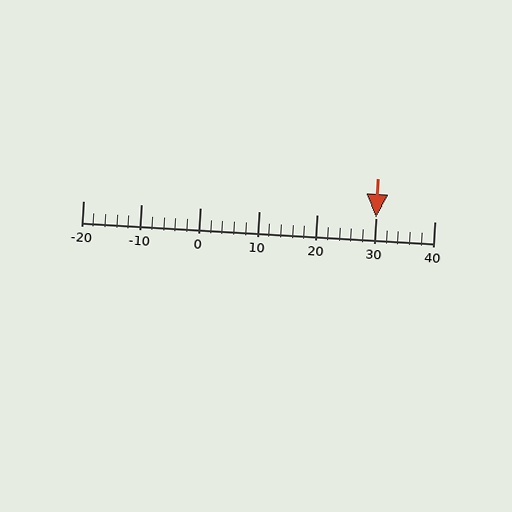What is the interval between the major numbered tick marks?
The major tick marks are spaced 10 units apart.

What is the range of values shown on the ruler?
The ruler shows values from -20 to 40.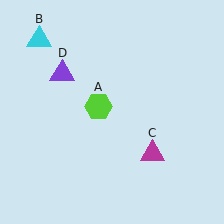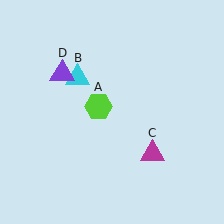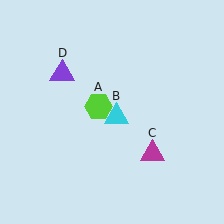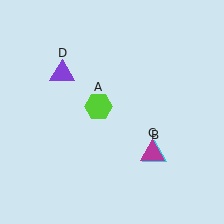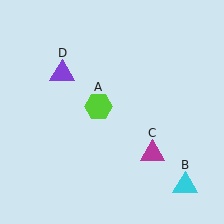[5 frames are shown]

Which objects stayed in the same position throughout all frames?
Lime hexagon (object A) and magenta triangle (object C) and purple triangle (object D) remained stationary.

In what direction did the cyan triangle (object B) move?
The cyan triangle (object B) moved down and to the right.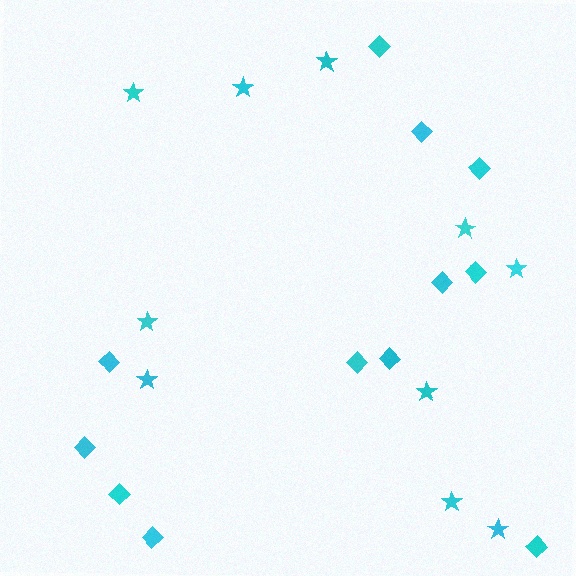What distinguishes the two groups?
There are 2 groups: one group of stars (10) and one group of diamonds (12).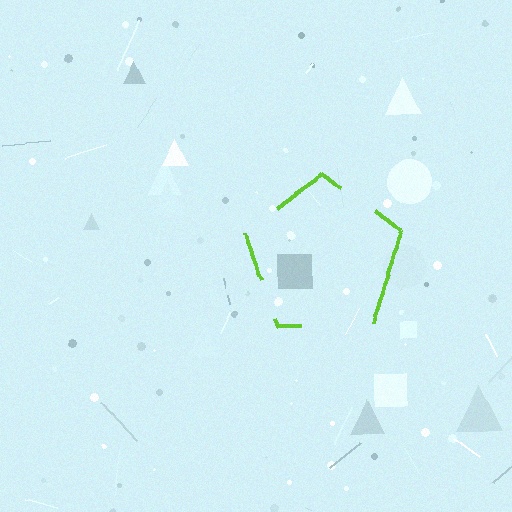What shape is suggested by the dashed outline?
The dashed outline suggests a pentagon.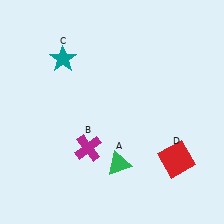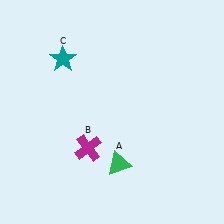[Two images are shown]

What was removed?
The red square (D) was removed in Image 2.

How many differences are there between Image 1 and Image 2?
There is 1 difference between the two images.